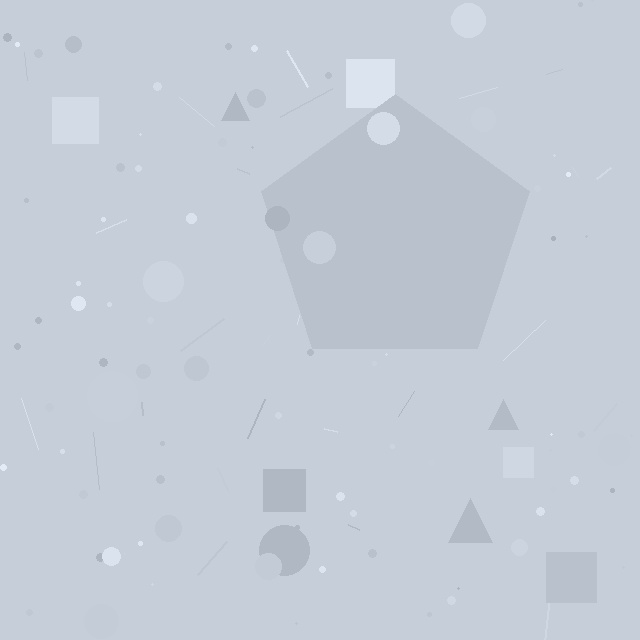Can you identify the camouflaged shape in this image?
The camouflaged shape is a pentagon.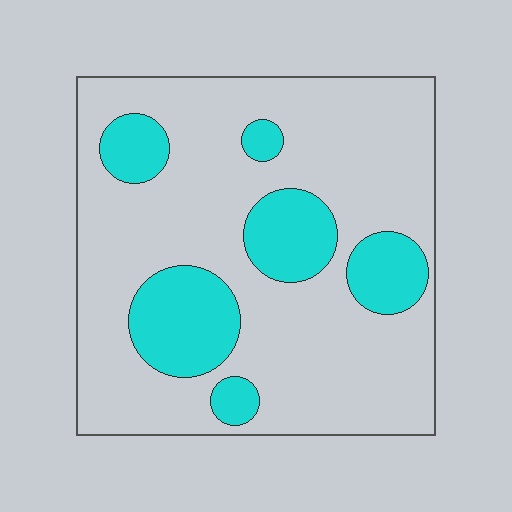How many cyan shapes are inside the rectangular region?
6.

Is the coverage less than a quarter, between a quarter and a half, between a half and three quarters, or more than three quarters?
Less than a quarter.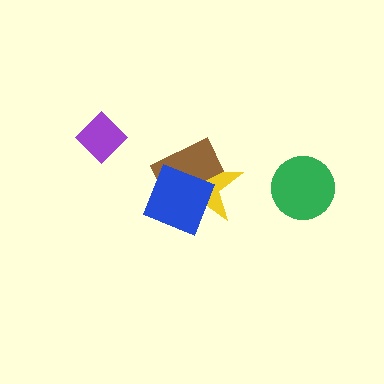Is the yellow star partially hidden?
Yes, it is partially covered by another shape.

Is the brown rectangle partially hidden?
Yes, it is partially covered by another shape.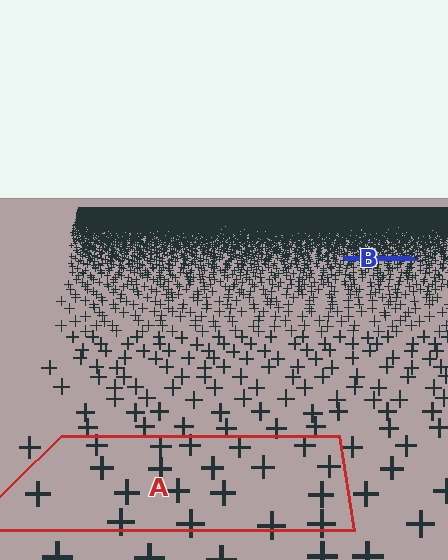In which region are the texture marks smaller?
The texture marks are smaller in region B, because it is farther away.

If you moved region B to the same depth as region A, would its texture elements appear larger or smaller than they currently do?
They would appear larger. At a closer depth, the same texture elements are projected at a bigger on-screen size.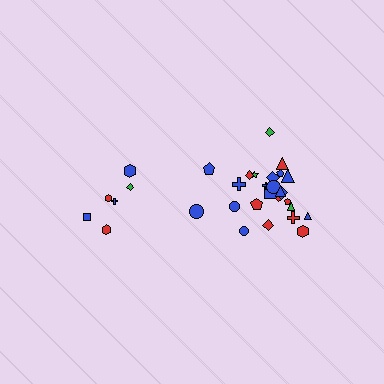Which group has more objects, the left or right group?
The right group.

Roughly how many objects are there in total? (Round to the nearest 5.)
Roughly 30 objects in total.